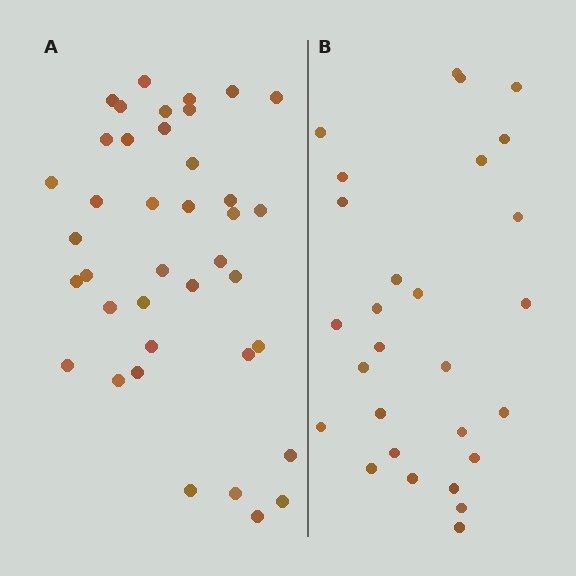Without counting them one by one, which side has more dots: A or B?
Region A (the left region) has more dots.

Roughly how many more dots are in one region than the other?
Region A has roughly 12 or so more dots than region B.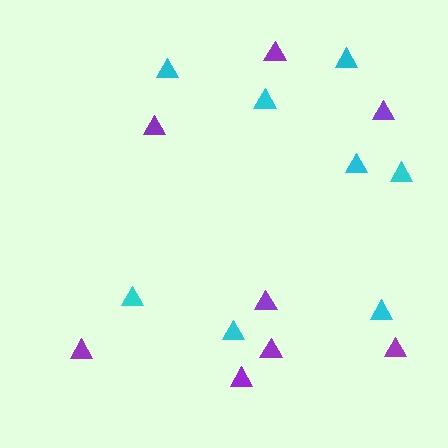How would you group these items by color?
There are 2 groups: one group of cyan triangles (8) and one group of purple triangles (8).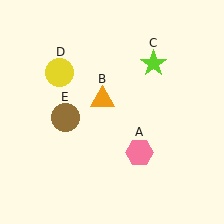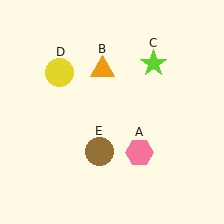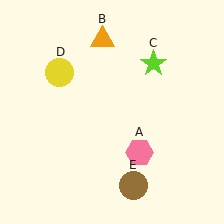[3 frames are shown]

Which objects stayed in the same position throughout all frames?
Pink hexagon (object A) and lime star (object C) and yellow circle (object D) remained stationary.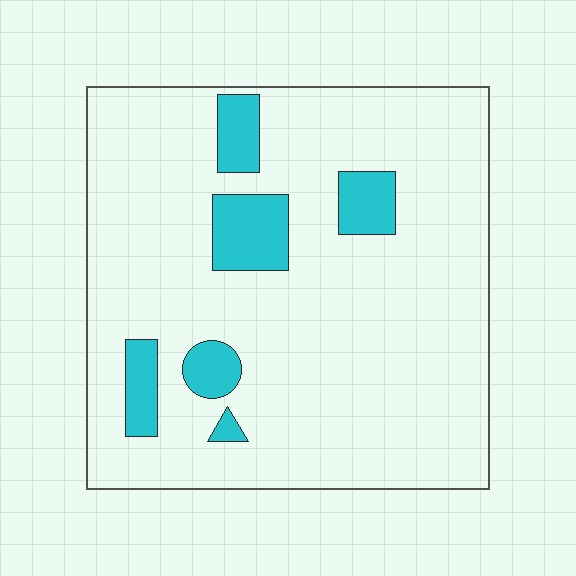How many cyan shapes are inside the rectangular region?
6.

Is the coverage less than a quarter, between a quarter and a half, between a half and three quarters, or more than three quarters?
Less than a quarter.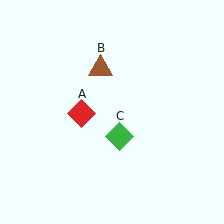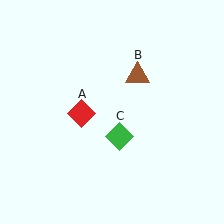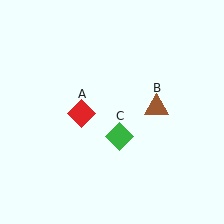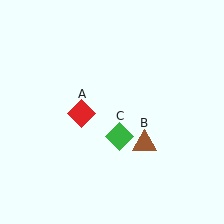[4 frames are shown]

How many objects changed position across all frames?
1 object changed position: brown triangle (object B).